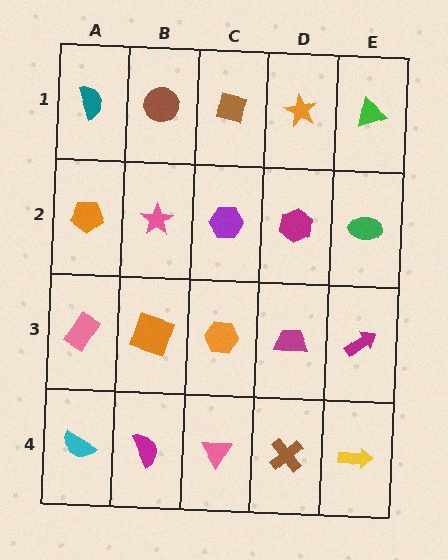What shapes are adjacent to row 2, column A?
A teal semicircle (row 1, column A), a pink rectangle (row 3, column A), a pink star (row 2, column B).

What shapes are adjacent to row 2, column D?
An orange star (row 1, column D), a magenta trapezoid (row 3, column D), a purple hexagon (row 2, column C), a green ellipse (row 2, column E).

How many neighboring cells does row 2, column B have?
4.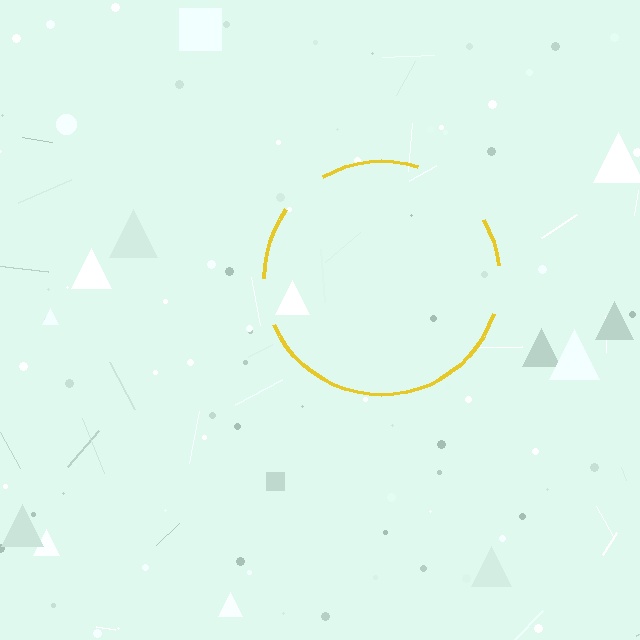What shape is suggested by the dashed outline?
The dashed outline suggests a circle.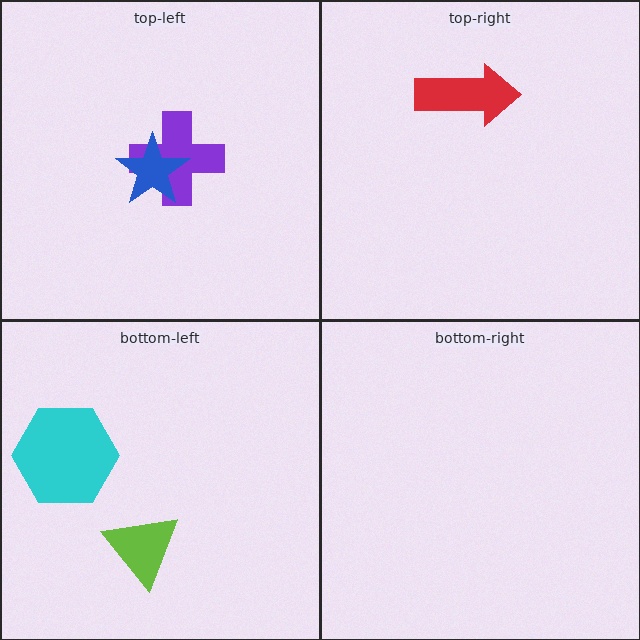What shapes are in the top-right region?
The red arrow.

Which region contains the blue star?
The top-left region.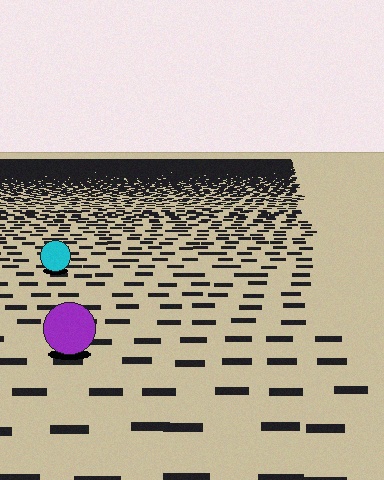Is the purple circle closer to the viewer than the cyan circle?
Yes. The purple circle is closer — you can tell from the texture gradient: the ground texture is coarser near it.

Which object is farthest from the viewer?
The cyan circle is farthest from the viewer. It appears smaller and the ground texture around it is denser.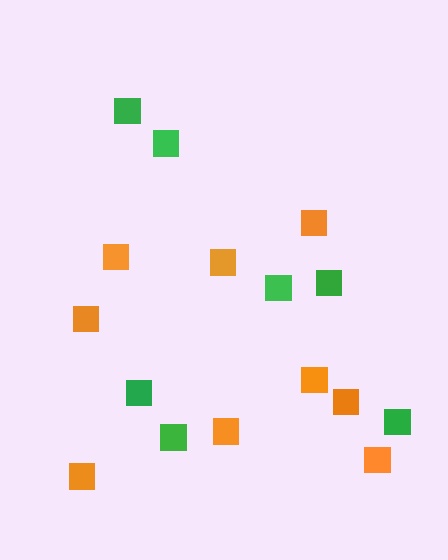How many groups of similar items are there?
There are 2 groups: one group of green squares (7) and one group of orange squares (9).